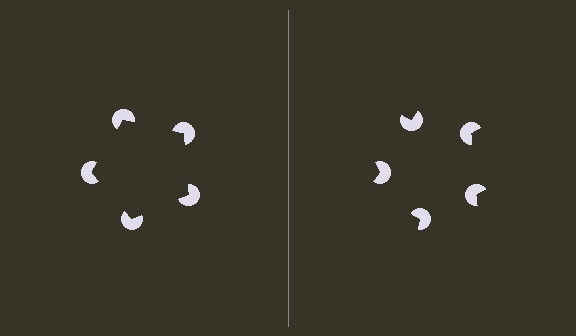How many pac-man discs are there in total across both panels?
10 — 5 on each side.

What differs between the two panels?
The pac-man discs are positioned identically on both sides; only the wedge orientations differ. On the left they align to a pentagon; on the right they are misaligned.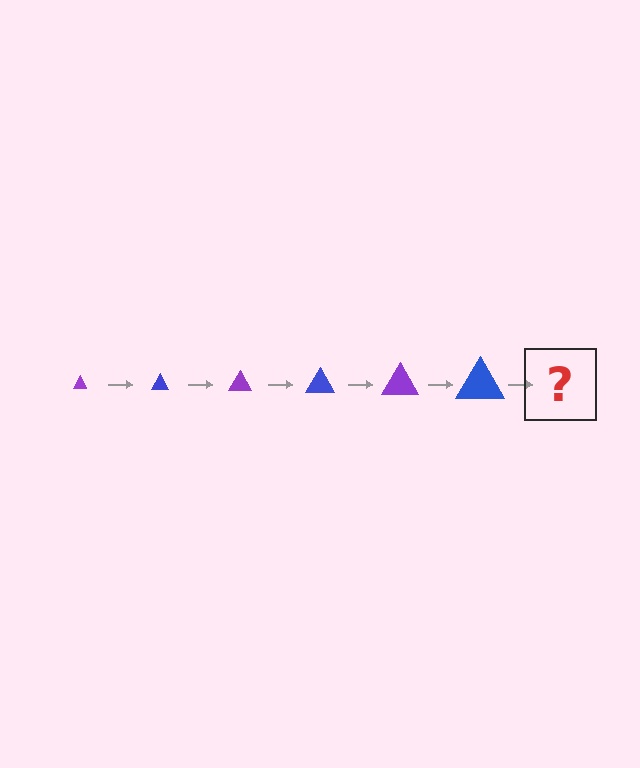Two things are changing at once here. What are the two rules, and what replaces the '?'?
The two rules are that the triangle grows larger each step and the color cycles through purple and blue. The '?' should be a purple triangle, larger than the previous one.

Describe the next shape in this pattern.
It should be a purple triangle, larger than the previous one.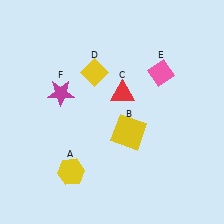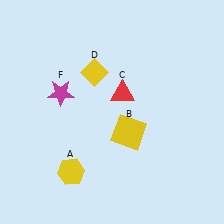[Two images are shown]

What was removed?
The pink diamond (E) was removed in Image 2.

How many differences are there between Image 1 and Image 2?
There is 1 difference between the two images.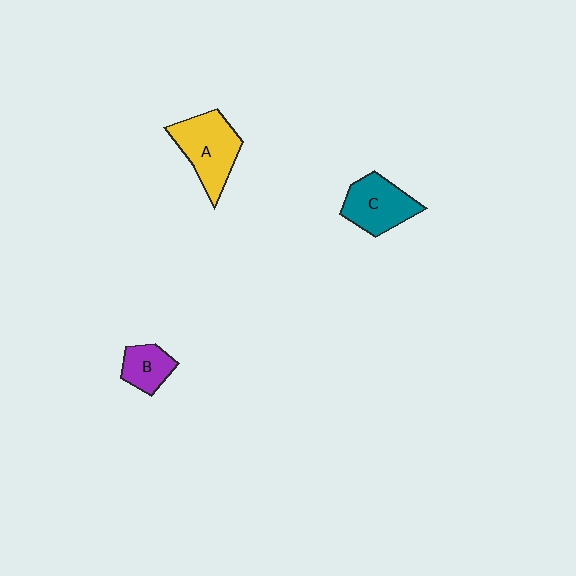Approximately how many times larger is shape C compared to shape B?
Approximately 1.6 times.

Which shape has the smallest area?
Shape B (purple).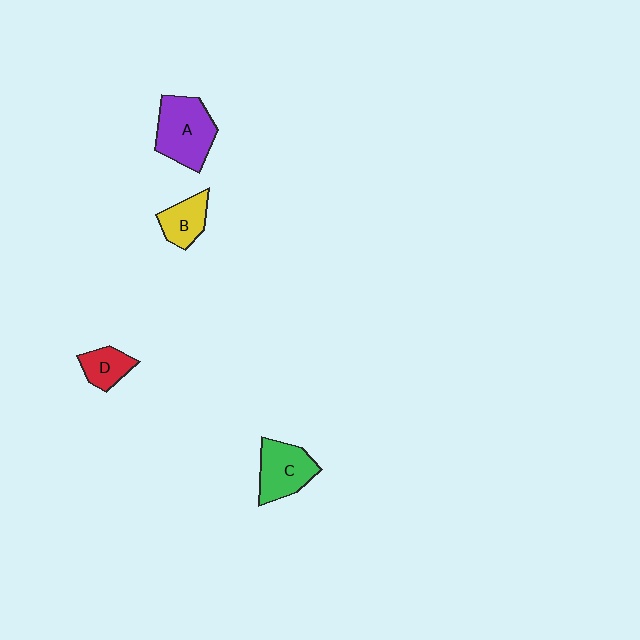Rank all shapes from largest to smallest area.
From largest to smallest: A (purple), C (green), B (yellow), D (red).